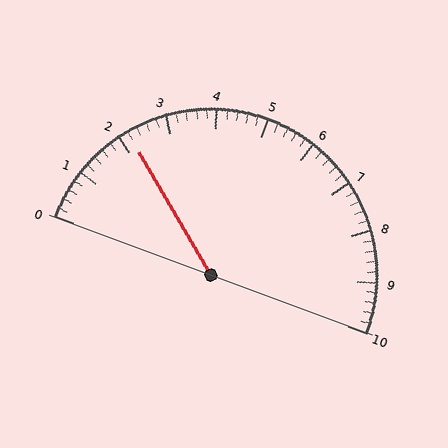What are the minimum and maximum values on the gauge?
The gauge ranges from 0 to 10.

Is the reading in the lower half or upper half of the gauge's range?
The reading is in the lower half of the range (0 to 10).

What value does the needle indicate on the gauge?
The needle indicates approximately 2.2.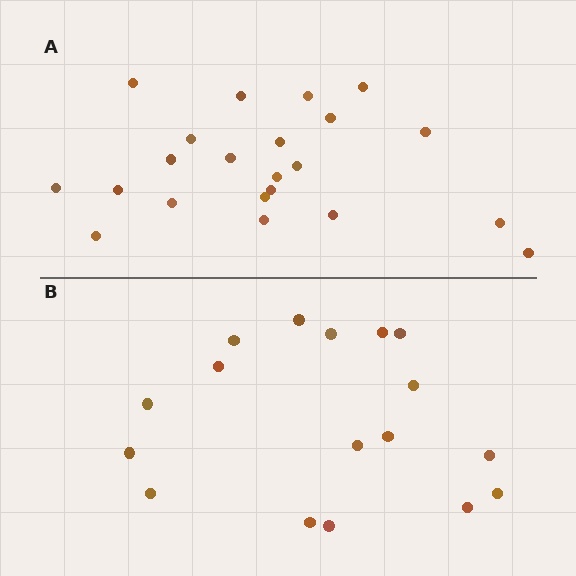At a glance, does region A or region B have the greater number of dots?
Region A (the top region) has more dots.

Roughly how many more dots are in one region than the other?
Region A has about 5 more dots than region B.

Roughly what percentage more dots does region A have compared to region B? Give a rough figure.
About 30% more.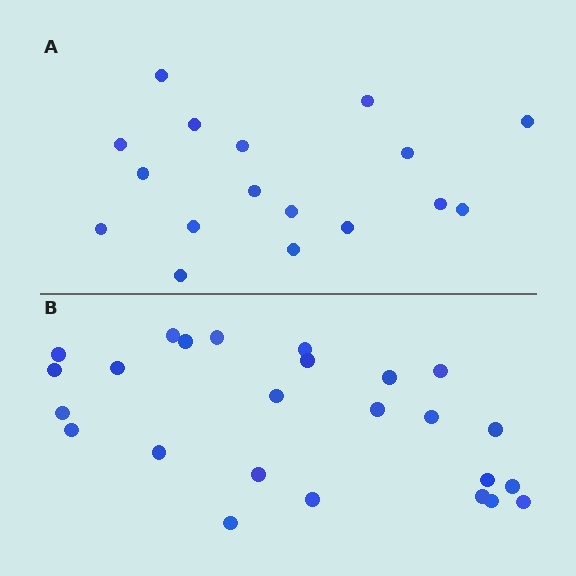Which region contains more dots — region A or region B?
Region B (the bottom region) has more dots.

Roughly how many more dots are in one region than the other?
Region B has roughly 8 or so more dots than region A.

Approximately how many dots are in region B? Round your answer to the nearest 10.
About 20 dots. (The exact count is 25, which rounds to 20.)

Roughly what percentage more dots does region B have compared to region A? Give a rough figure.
About 45% more.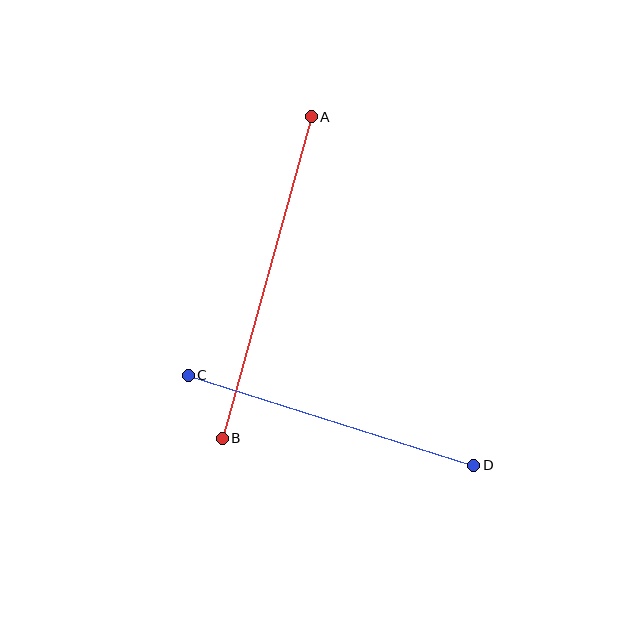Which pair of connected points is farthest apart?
Points A and B are farthest apart.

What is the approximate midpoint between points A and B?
The midpoint is at approximately (267, 277) pixels.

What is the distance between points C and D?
The distance is approximately 299 pixels.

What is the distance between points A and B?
The distance is approximately 334 pixels.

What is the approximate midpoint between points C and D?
The midpoint is at approximately (331, 420) pixels.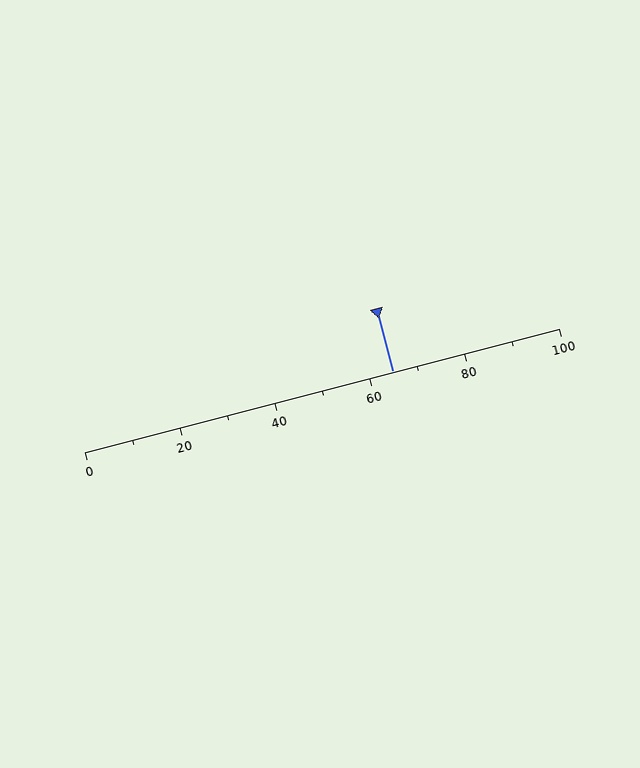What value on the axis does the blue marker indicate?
The marker indicates approximately 65.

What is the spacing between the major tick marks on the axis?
The major ticks are spaced 20 apart.